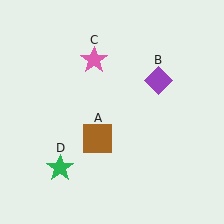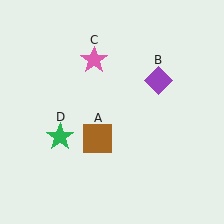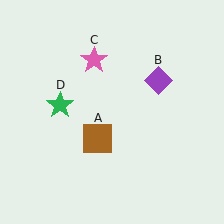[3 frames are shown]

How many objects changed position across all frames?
1 object changed position: green star (object D).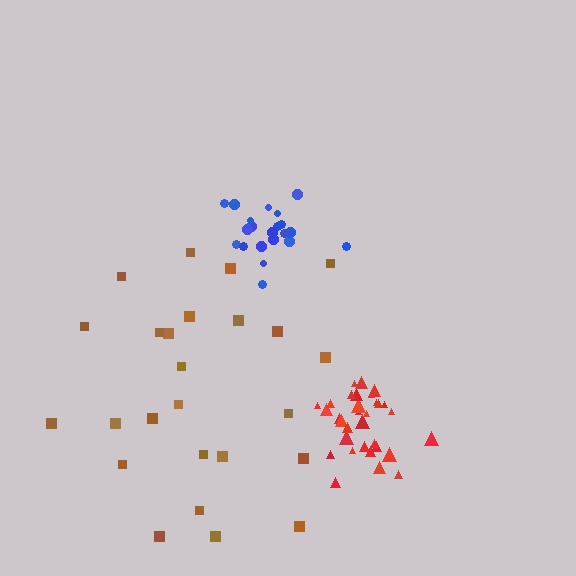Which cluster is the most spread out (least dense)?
Brown.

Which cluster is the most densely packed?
Red.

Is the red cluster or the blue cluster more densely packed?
Red.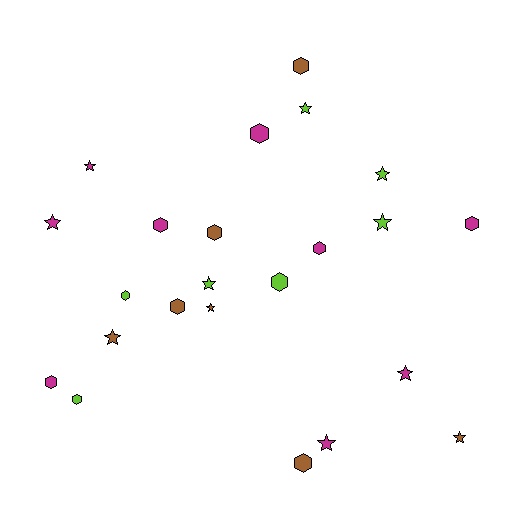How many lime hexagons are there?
There are 3 lime hexagons.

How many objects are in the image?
There are 23 objects.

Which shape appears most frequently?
Hexagon, with 12 objects.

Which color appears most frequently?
Magenta, with 9 objects.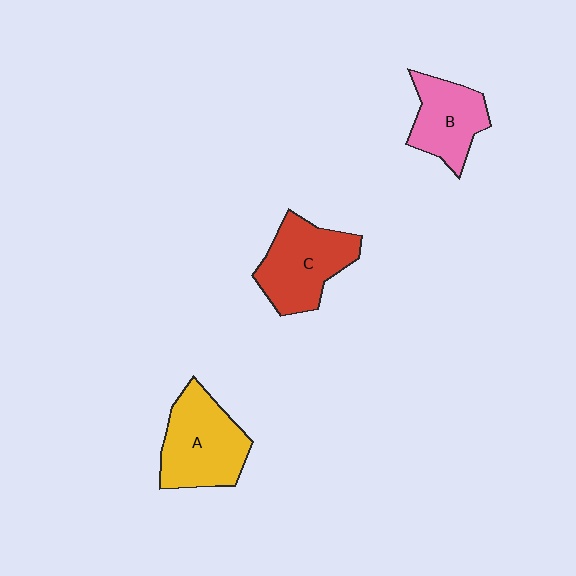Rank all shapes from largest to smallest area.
From largest to smallest: A (yellow), C (red), B (pink).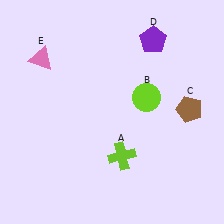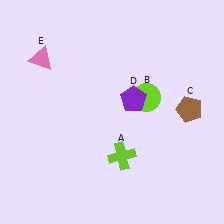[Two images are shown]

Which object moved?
The purple pentagon (D) moved down.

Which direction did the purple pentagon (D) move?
The purple pentagon (D) moved down.